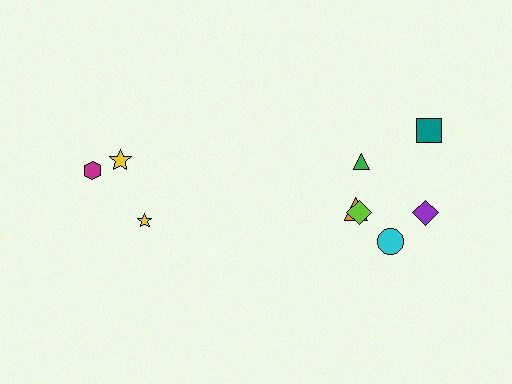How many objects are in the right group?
There are 6 objects.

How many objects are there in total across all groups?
There are 9 objects.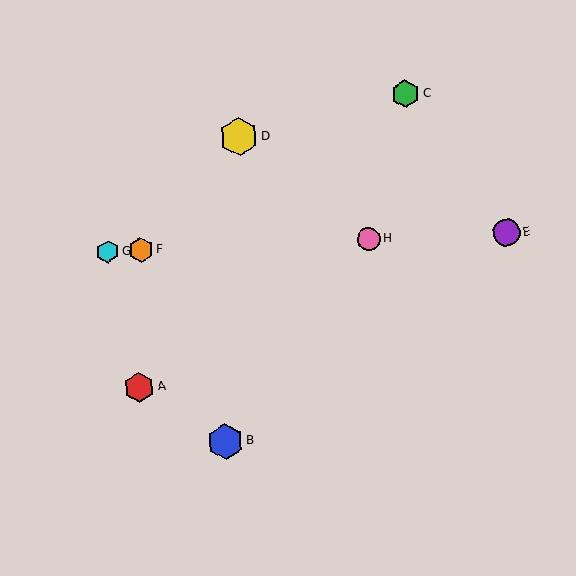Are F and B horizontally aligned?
No, F is at y≈250 and B is at y≈441.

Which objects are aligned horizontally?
Objects E, F, G, H are aligned horizontally.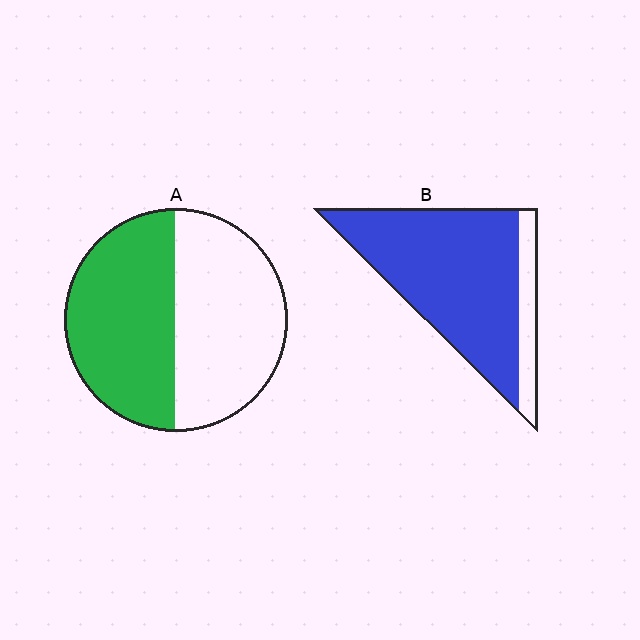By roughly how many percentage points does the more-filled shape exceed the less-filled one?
By roughly 35 percentage points (B over A).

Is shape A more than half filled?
Roughly half.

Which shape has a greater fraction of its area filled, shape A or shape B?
Shape B.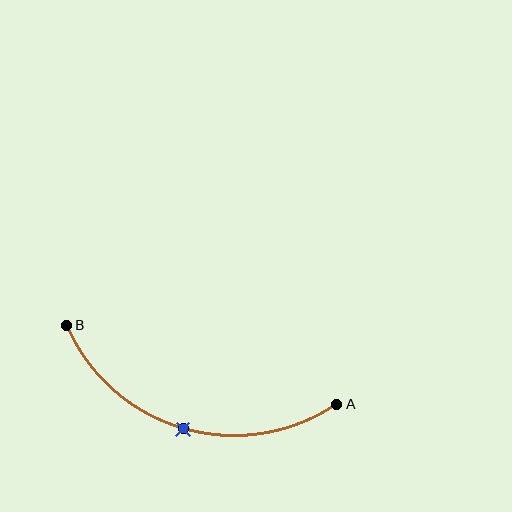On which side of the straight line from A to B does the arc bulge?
The arc bulges below the straight line connecting A and B.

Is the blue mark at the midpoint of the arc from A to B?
Yes. The blue mark lies on the arc at equal arc-length from both A and B — it is the arc midpoint.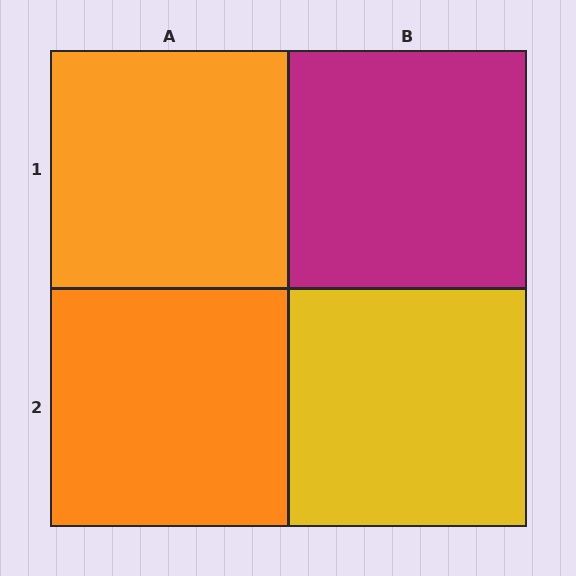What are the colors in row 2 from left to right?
Orange, yellow.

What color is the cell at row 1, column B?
Magenta.